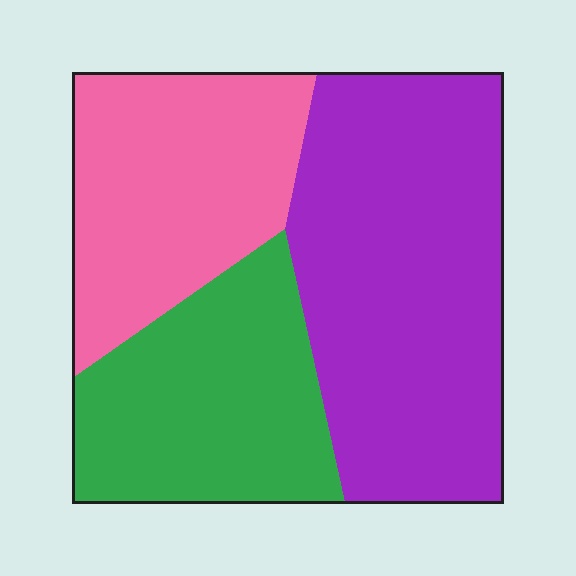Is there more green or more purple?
Purple.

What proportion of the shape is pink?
Pink covers roughly 30% of the shape.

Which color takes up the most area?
Purple, at roughly 45%.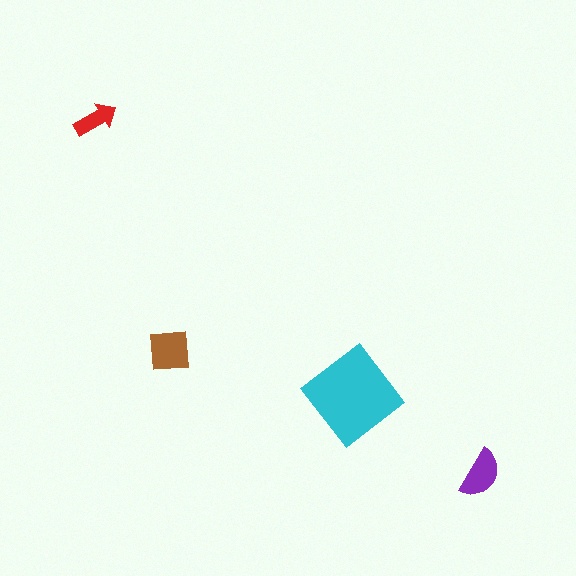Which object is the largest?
The cyan diamond.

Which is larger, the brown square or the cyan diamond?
The cyan diamond.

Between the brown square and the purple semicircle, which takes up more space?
The brown square.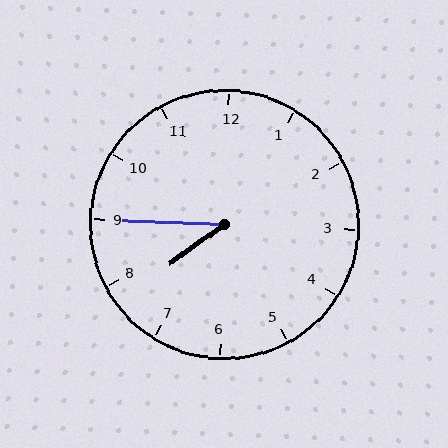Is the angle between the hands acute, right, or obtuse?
It is acute.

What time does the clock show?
7:45.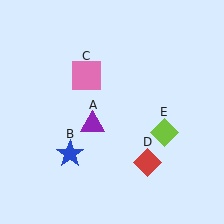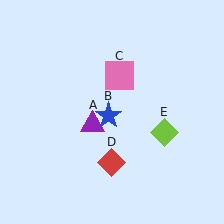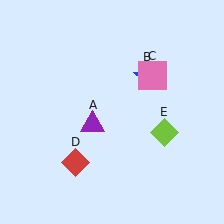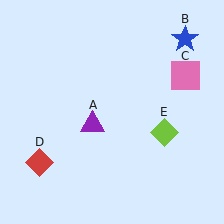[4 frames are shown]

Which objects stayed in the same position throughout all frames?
Purple triangle (object A) and lime diamond (object E) remained stationary.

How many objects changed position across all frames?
3 objects changed position: blue star (object B), pink square (object C), red diamond (object D).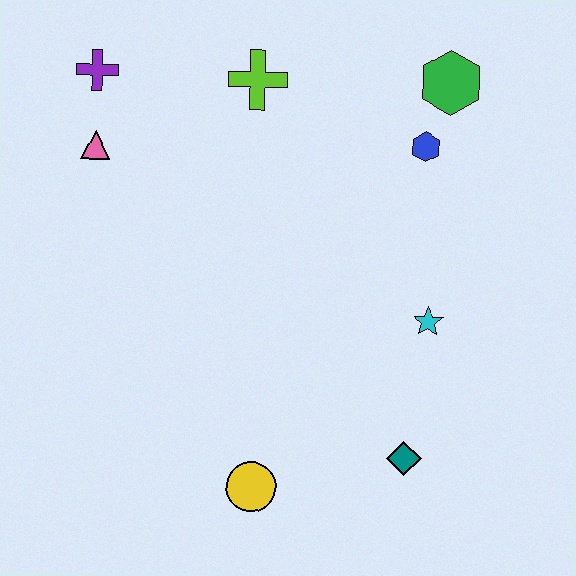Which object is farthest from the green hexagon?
The yellow circle is farthest from the green hexagon.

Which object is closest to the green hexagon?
The blue hexagon is closest to the green hexagon.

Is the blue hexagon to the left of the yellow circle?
No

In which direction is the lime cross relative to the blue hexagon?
The lime cross is to the left of the blue hexagon.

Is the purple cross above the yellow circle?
Yes